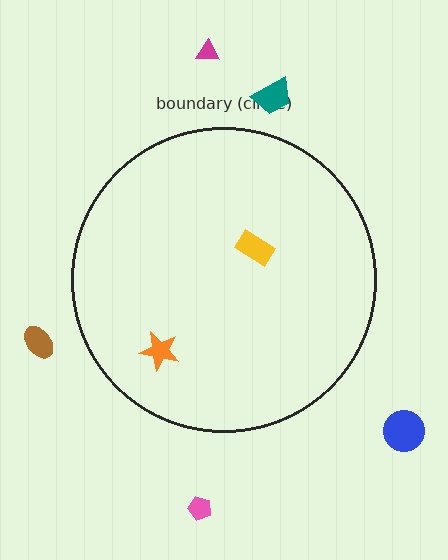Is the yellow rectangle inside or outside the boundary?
Inside.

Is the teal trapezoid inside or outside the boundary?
Outside.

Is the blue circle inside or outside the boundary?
Outside.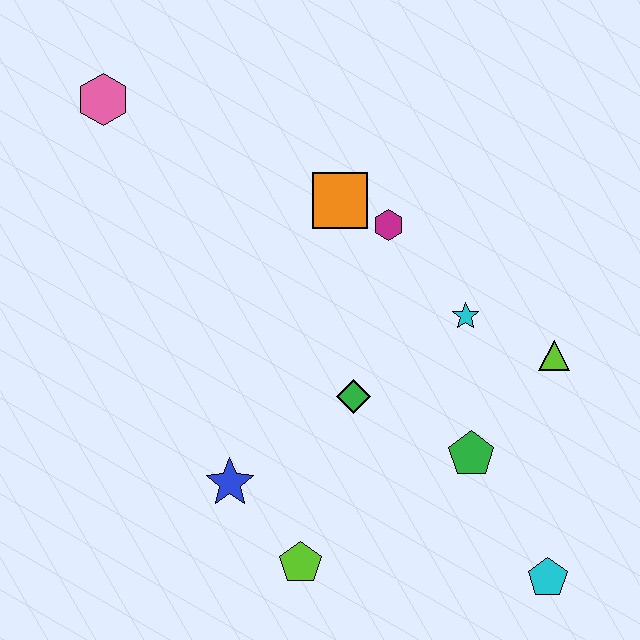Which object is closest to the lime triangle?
The cyan star is closest to the lime triangle.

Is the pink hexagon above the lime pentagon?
Yes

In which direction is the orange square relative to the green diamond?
The orange square is above the green diamond.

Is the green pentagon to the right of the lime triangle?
No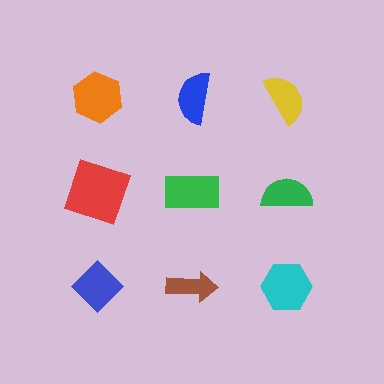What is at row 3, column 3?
A cyan hexagon.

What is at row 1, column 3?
A yellow semicircle.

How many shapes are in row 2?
3 shapes.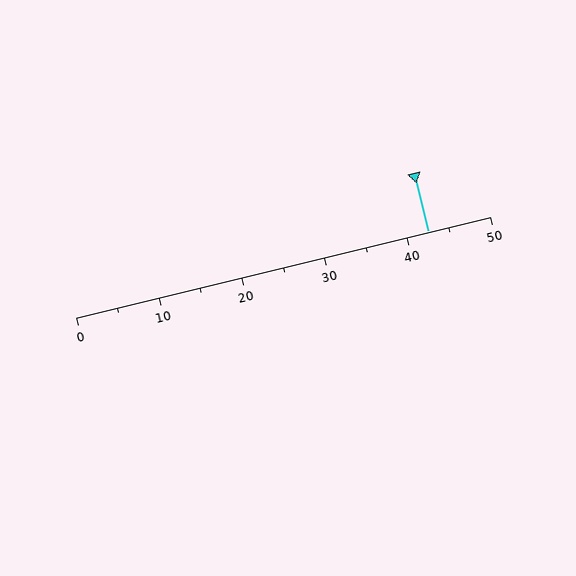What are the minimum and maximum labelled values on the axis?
The axis runs from 0 to 50.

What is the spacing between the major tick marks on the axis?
The major ticks are spaced 10 apart.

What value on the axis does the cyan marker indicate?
The marker indicates approximately 42.5.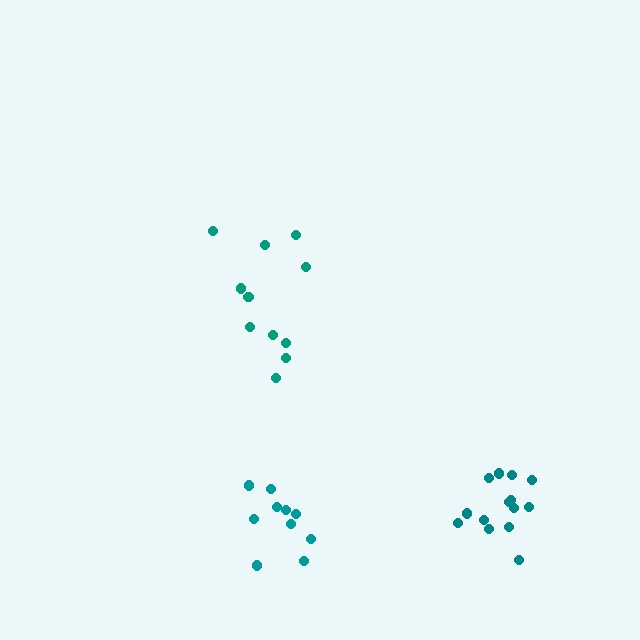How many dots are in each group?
Group 1: 11 dots, Group 2: 14 dots, Group 3: 10 dots (35 total).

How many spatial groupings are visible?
There are 3 spatial groupings.